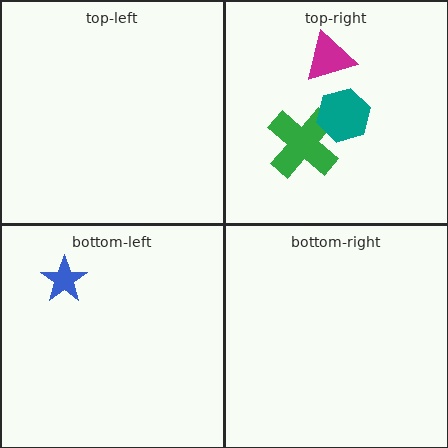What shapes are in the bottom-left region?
The blue star.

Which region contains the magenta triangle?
The top-right region.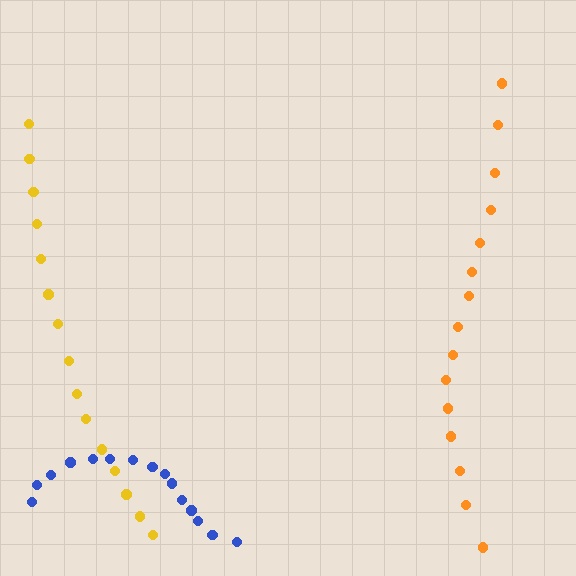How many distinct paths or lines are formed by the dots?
There are 3 distinct paths.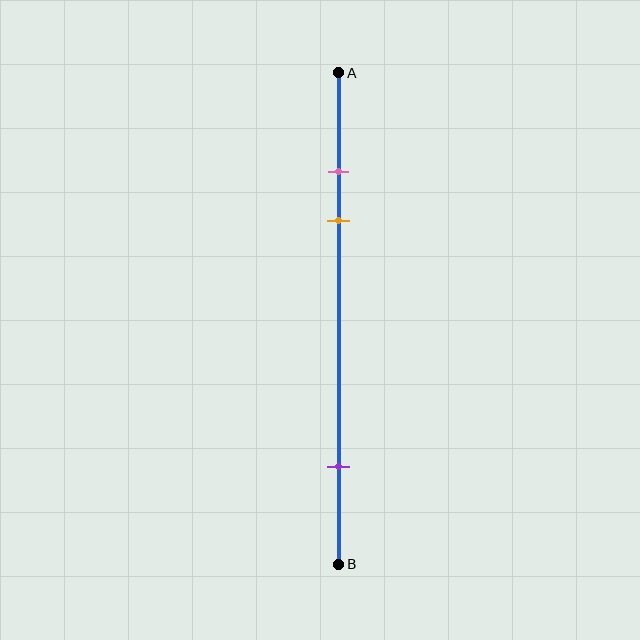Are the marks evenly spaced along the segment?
No, the marks are not evenly spaced.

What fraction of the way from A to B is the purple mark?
The purple mark is approximately 80% (0.8) of the way from A to B.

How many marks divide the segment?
There are 3 marks dividing the segment.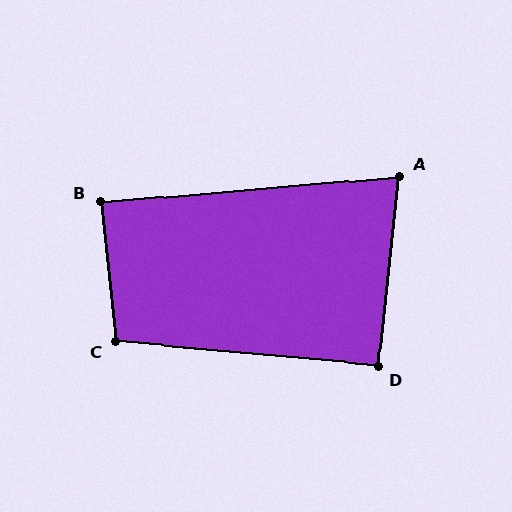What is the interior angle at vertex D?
Approximately 91 degrees (approximately right).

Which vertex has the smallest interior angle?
A, at approximately 79 degrees.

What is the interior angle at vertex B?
Approximately 89 degrees (approximately right).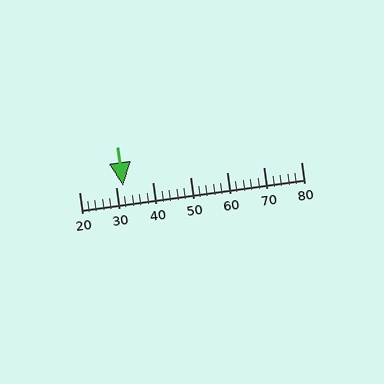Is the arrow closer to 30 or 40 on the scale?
The arrow is closer to 30.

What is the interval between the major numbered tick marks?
The major tick marks are spaced 10 units apart.